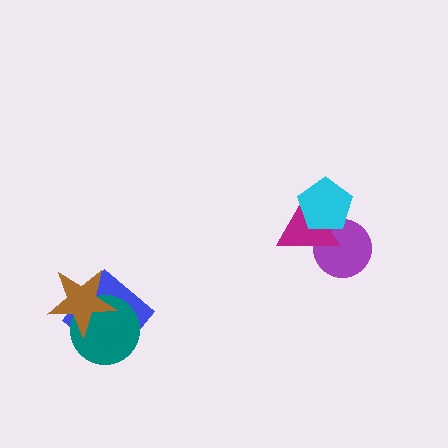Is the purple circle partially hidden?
Yes, it is partially covered by another shape.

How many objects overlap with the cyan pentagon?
2 objects overlap with the cyan pentagon.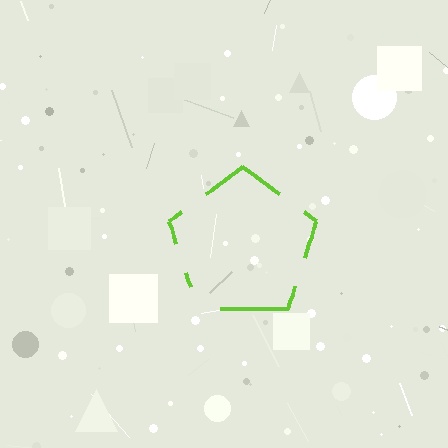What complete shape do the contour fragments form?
The contour fragments form a pentagon.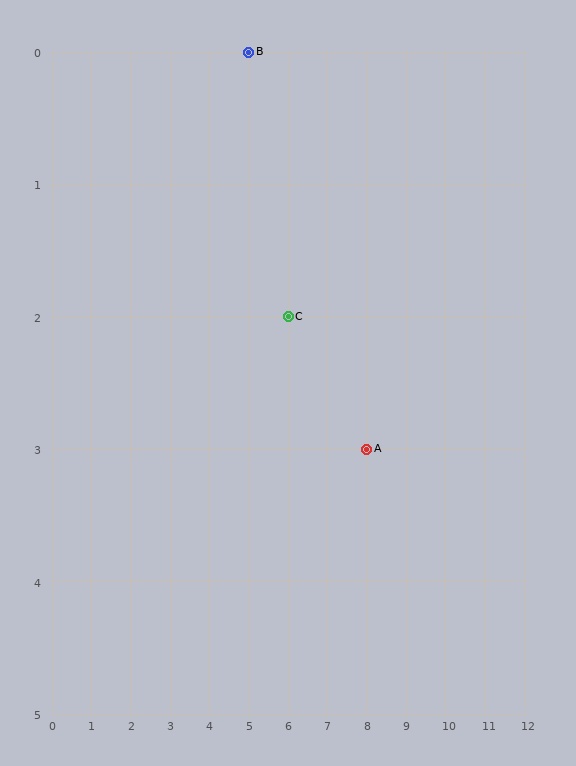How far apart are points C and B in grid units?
Points C and B are 1 column and 2 rows apart (about 2.2 grid units diagonally).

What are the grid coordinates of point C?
Point C is at grid coordinates (6, 2).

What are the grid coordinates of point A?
Point A is at grid coordinates (8, 3).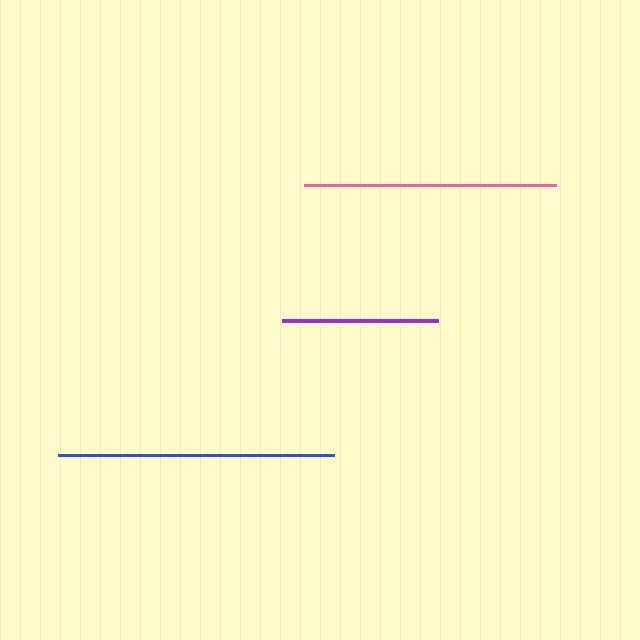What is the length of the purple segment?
The purple segment is approximately 156 pixels long.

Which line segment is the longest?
The blue line is the longest at approximately 276 pixels.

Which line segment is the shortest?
The purple line is the shortest at approximately 156 pixels.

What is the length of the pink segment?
The pink segment is approximately 252 pixels long.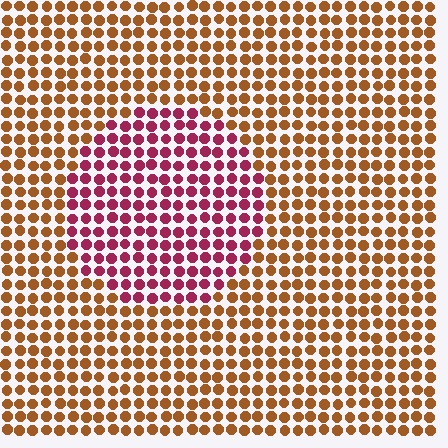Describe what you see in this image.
The image is filled with small brown elements in a uniform arrangement. A circle-shaped region is visible where the elements are tinted to a slightly different hue, forming a subtle color boundary.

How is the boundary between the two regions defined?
The boundary is defined purely by a slight shift in hue (about 50 degrees). Spacing, size, and orientation are identical on both sides.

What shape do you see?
I see a circle.